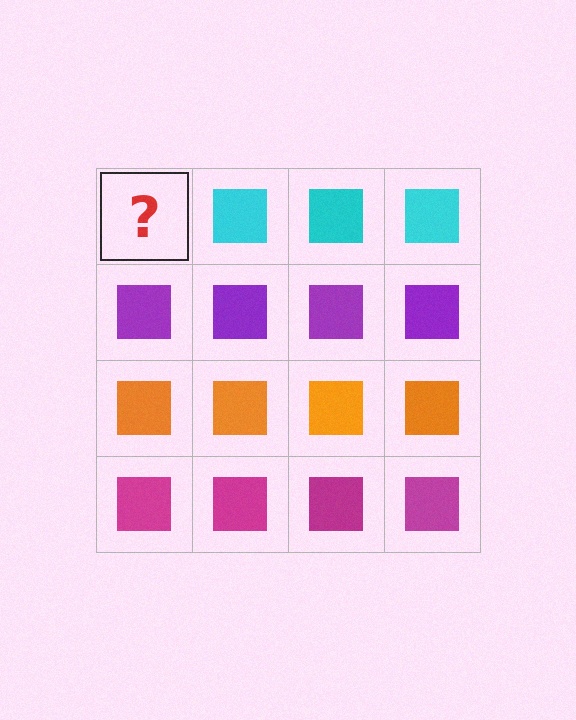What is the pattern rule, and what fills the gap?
The rule is that each row has a consistent color. The gap should be filled with a cyan square.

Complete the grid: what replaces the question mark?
The question mark should be replaced with a cyan square.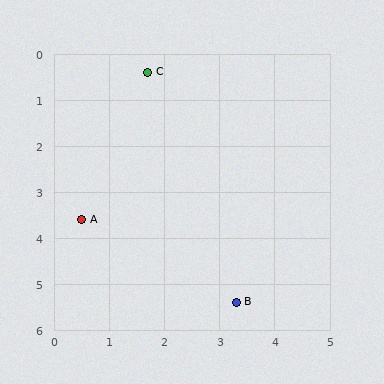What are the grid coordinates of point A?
Point A is at approximately (0.5, 3.6).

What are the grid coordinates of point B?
Point B is at approximately (3.3, 5.4).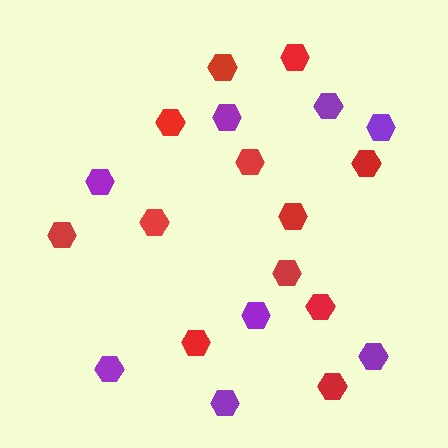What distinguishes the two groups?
There are 2 groups: one group of red hexagons (12) and one group of purple hexagons (8).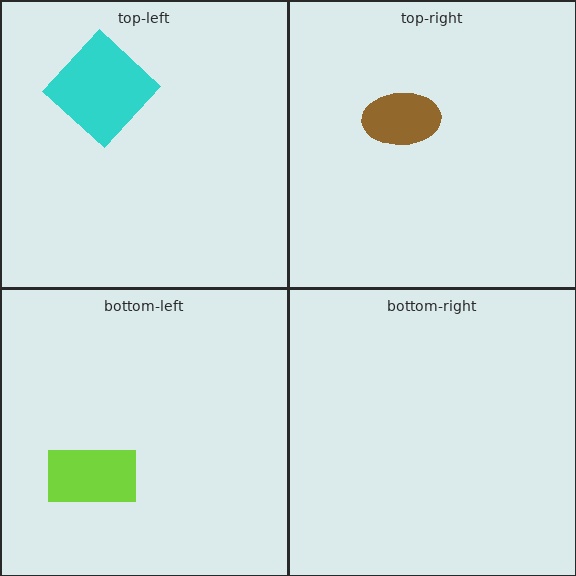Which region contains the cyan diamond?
The top-left region.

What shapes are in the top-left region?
The cyan diamond.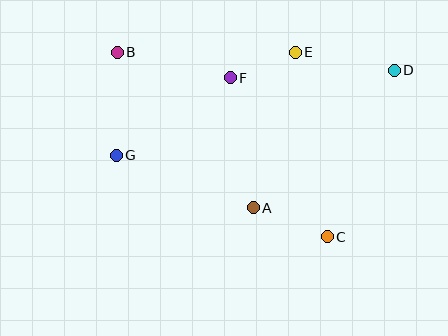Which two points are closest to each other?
Points E and F are closest to each other.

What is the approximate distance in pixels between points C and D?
The distance between C and D is approximately 179 pixels.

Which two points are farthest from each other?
Points D and G are farthest from each other.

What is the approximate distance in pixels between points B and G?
The distance between B and G is approximately 103 pixels.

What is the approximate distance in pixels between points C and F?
The distance between C and F is approximately 186 pixels.